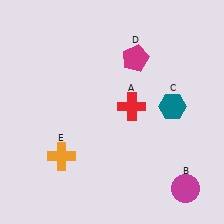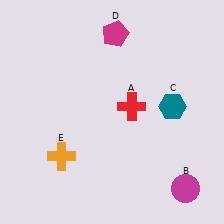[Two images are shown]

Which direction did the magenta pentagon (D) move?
The magenta pentagon (D) moved up.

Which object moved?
The magenta pentagon (D) moved up.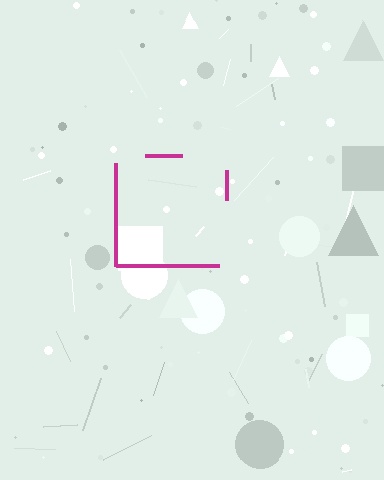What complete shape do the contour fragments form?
The contour fragments form a square.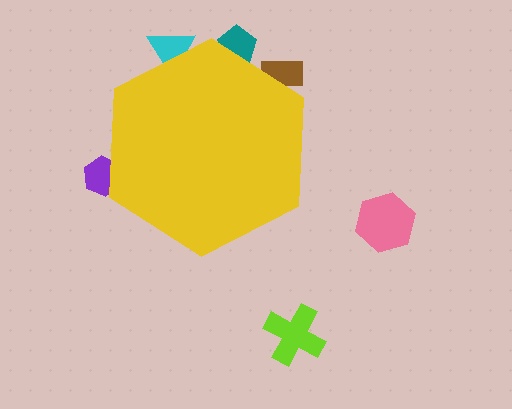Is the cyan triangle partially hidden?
Yes, the cyan triangle is partially hidden behind the yellow hexagon.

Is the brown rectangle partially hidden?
Yes, the brown rectangle is partially hidden behind the yellow hexagon.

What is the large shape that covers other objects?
A yellow hexagon.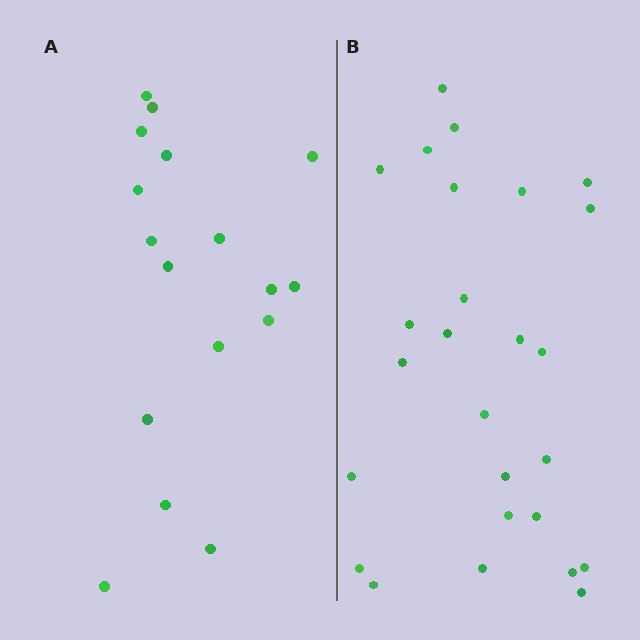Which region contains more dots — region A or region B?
Region B (the right region) has more dots.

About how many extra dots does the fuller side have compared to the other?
Region B has roughly 8 or so more dots than region A.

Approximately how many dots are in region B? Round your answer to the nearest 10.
About 30 dots. (The exact count is 26, which rounds to 30.)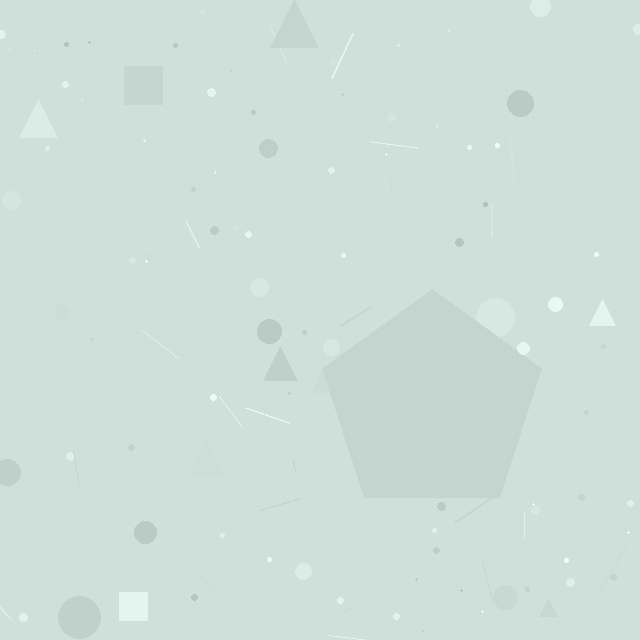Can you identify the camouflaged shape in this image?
The camouflaged shape is a pentagon.